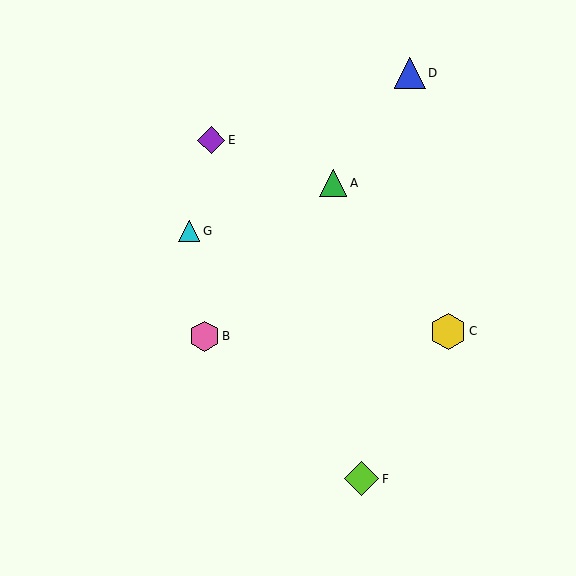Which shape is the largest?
The yellow hexagon (labeled C) is the largest.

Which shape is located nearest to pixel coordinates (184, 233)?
The cyan triangle (labeled G) at (189, 231) is nearest to that location.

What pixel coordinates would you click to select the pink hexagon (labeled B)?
Click at (204, 336) to select the pink hexagon B.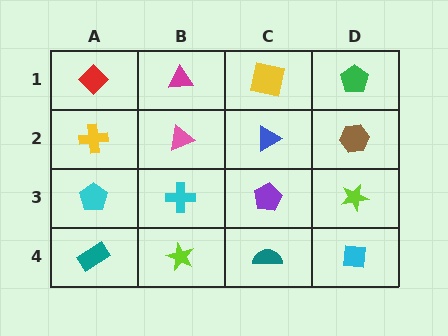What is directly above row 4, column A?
A cyan pentagon.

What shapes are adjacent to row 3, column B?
A pink triangle (row 2, column B), a lime star (row 4, column B), a cyan pentagon (row 3, column A), a purple pentagon (row 3, column C).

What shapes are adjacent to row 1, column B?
A pink triangle (row 2, column B), a red diamond (row 1, column A), a yellow square (row 1, column C).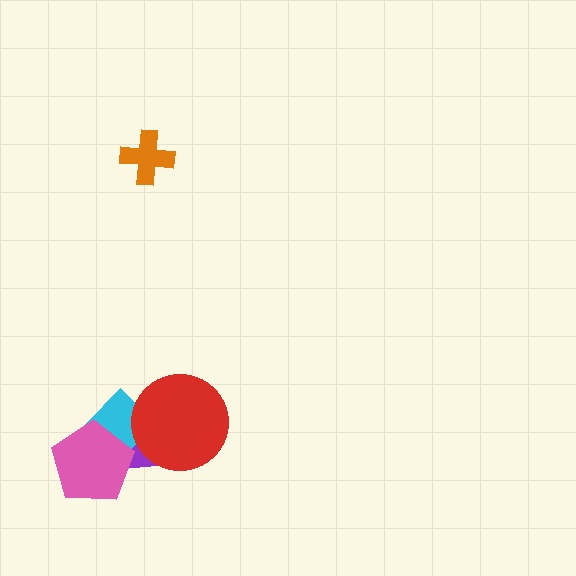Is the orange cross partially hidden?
No, no other shape covers it.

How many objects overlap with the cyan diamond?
3 objects overlap with the cyan diamond.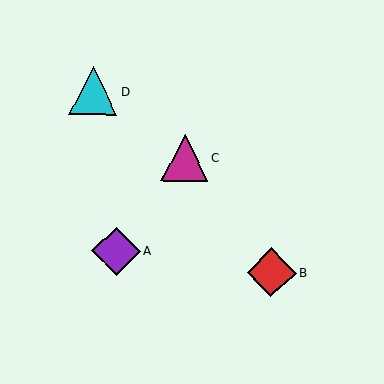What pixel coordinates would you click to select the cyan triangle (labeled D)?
Click at (94, 91) to select the cyan triangle D.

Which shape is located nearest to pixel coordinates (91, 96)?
The cyan triangle (labeled D) at (94, 91) is nearest to that location.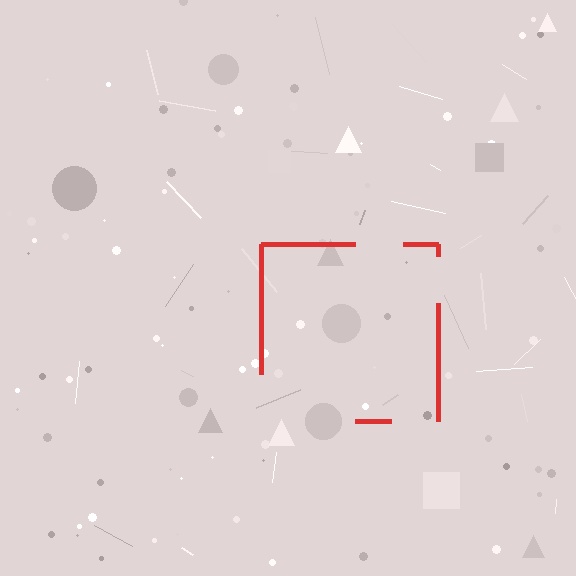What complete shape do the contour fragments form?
The contour fragments form a square.